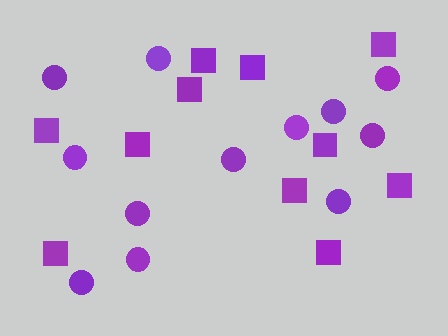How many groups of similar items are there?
There are 2 groups: one group of circles (12) and one group of squares (11).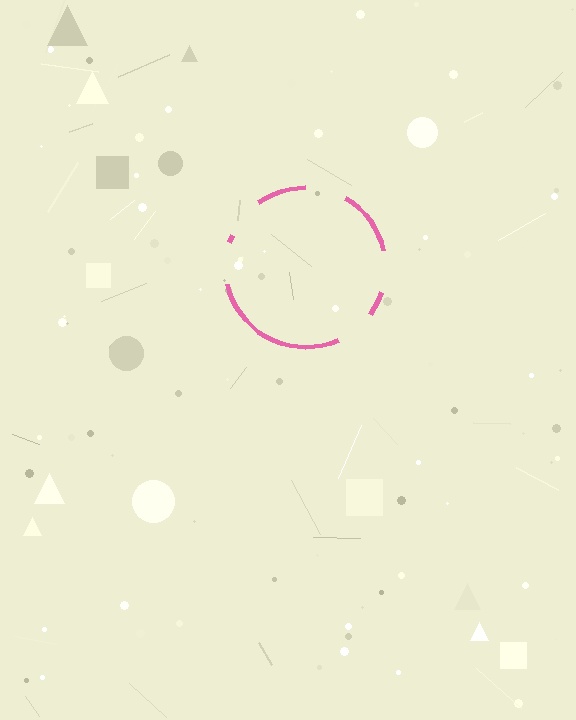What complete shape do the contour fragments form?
The contour fragments form a circle.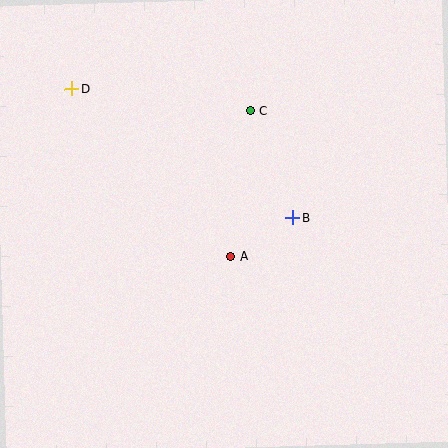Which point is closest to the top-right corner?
Point C is closest to the top-right corner.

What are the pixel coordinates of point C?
Point C is at (250, 111).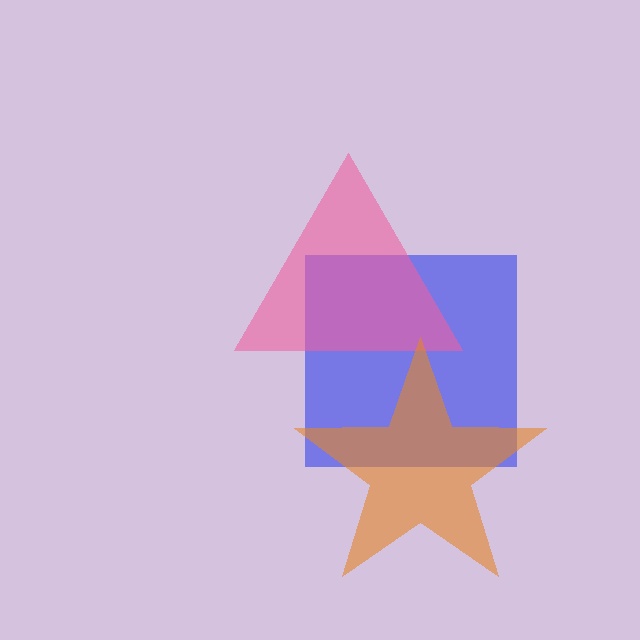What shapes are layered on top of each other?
The layered shapes are: a blue square, a pink triangle, an orange star.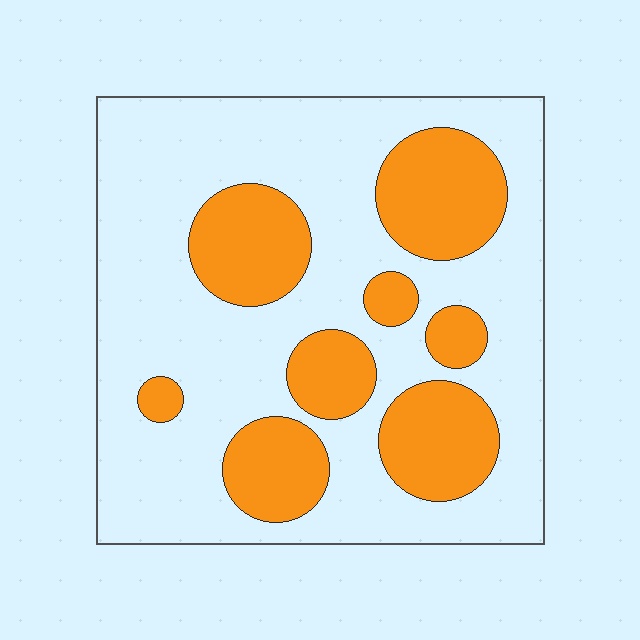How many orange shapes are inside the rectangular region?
8.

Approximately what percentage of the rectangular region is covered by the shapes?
Approximately 30%.